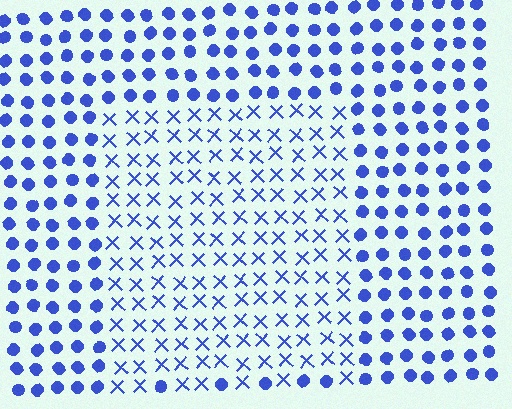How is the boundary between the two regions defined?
The boundary is defined by a change in element shape: X marks inside vs. circles outside. All elements share the same color and spacing.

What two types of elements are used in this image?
The image uses X marks inside the rectangle region and circles outside it.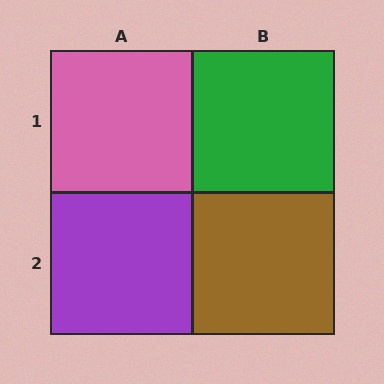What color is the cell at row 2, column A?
Purple.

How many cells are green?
1 cell is green.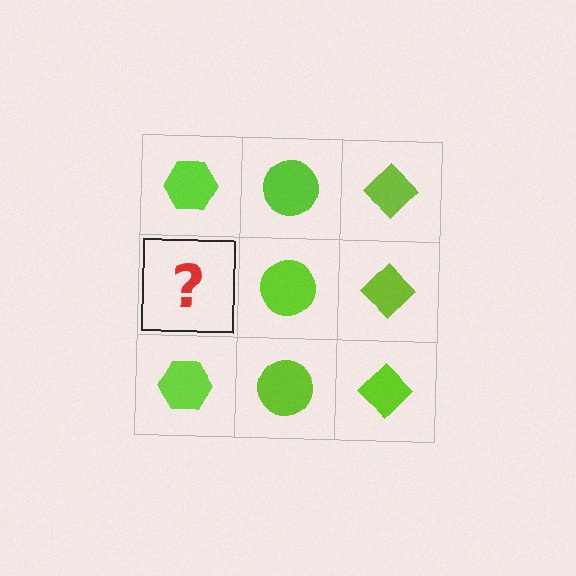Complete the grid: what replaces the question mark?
The question mark should be replaced with a lime hexagon.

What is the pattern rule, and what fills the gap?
The rule is that each column has a consistent shape. The gap should be filled with a lime hexagon.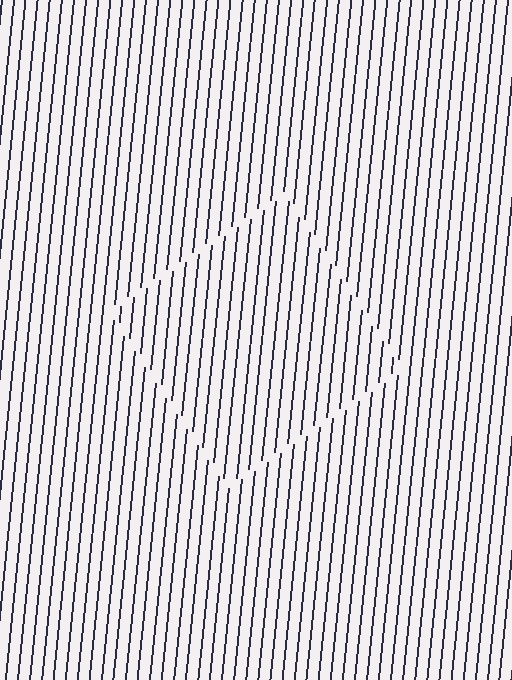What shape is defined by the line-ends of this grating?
An illusory square. The interior of the shape contains the same grating, shifted by half a period — the contour is defined by the phase discontinuity where line-ends from the inner and outer gratings abut.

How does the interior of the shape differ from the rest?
The interior of the shape contains the same grating, shifted by half a period — the contour is defined by the phase discontinuity where line-ends from the inner and outer gratings abut.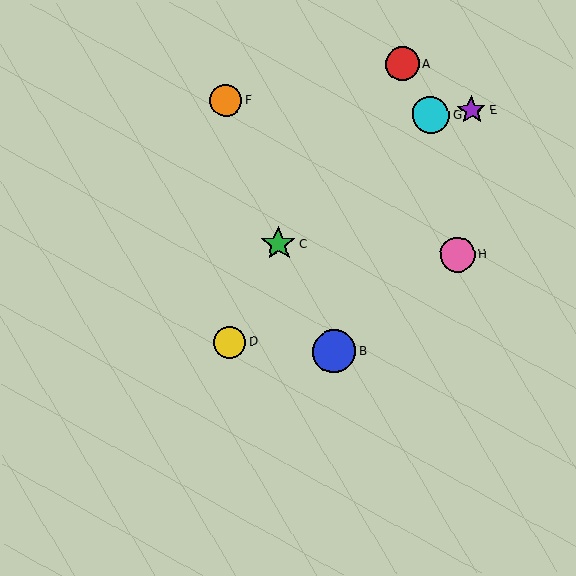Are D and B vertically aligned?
No, D is at x≈229 and B is at x≈334.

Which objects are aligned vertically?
Objects D, F are aligned vertically.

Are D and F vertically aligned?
Yes, both are at x≈229.